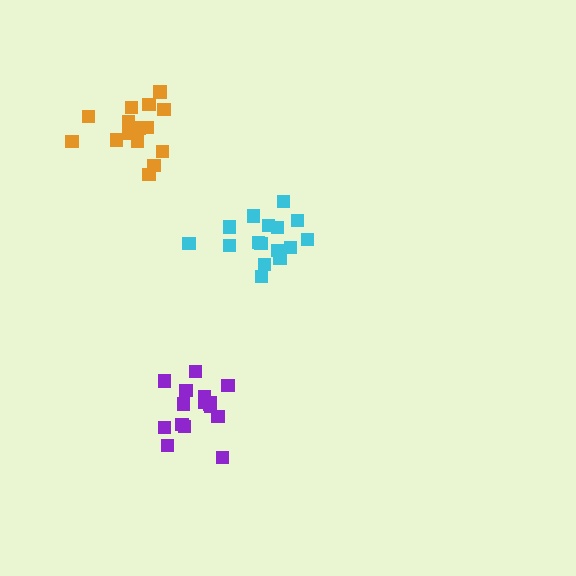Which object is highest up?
The orange cluster is topmost.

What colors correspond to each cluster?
The clusters are colored: cyan, purple, orange.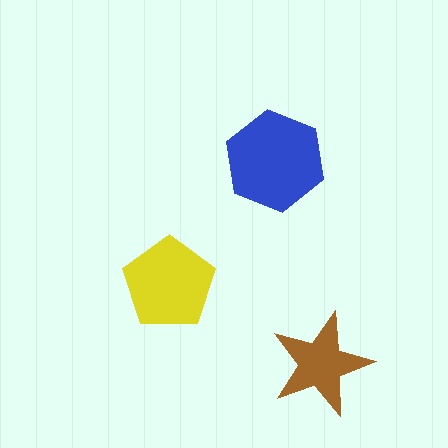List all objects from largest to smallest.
The blue hexagon, the yellow pentagon, the brown star.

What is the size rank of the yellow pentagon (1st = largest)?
2nd.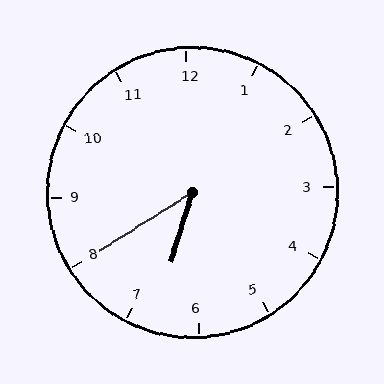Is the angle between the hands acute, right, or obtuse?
It is acute.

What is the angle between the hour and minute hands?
Approximately 40 degrees.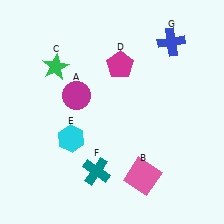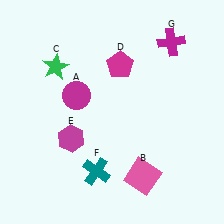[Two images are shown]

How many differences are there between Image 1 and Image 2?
There are 2 differences between the two images.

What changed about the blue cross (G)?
In Image 1, G is blue. In Image 2, it changed to magenta.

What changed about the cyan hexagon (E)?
In Image 1, E is cyan. In Image 2, it changed to magenta.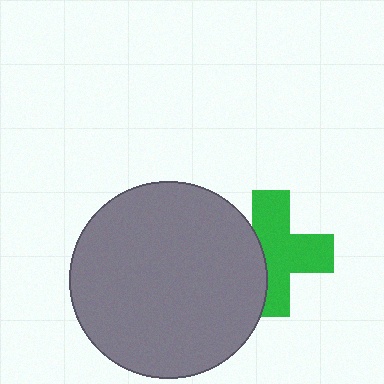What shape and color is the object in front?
The object in front is a gray circle.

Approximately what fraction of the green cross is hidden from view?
Roughly 35% of the green cross is hidden behind the gray circle.